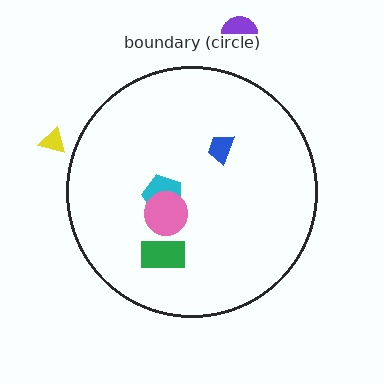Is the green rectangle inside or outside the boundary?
Inside.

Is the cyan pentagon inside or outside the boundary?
Inside.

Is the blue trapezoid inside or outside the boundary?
Inside.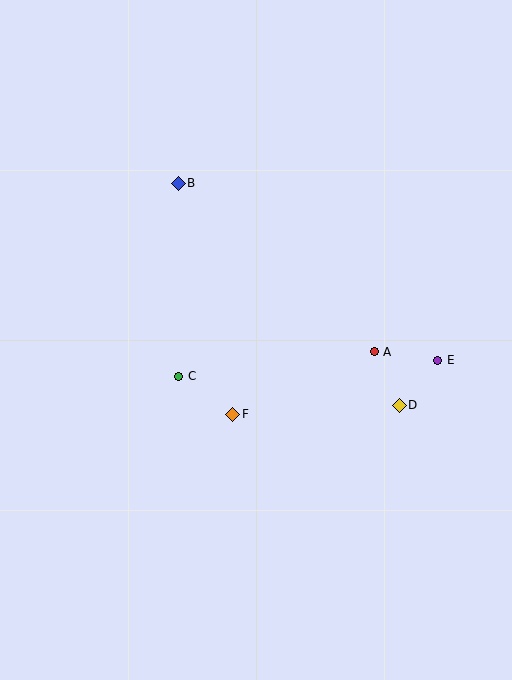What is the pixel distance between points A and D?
The distance between A and D is 59 pixels.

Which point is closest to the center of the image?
Point F at (233, 414) is closest to the center.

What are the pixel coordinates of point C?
Point C is at (179, 376).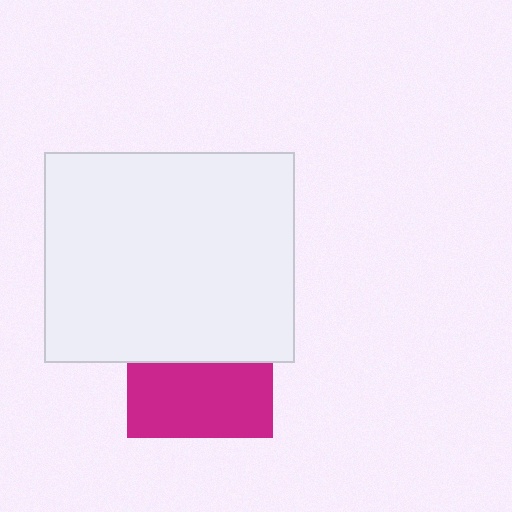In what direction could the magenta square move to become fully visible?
The magenta square could move down. That would shift it out from behind the white rectangle entirely.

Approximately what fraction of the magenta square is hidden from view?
Roughly 49% of the magenta square is hidden behind the white rectangle.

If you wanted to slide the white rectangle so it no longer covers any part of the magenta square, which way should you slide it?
Slide it up — that is the most direct way to separate the two shapes.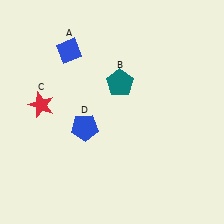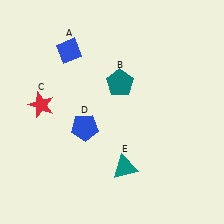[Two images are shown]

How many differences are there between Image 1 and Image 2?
There is 1 difference between the two images.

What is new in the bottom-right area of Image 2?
A teal triangle (E) was added in the bottom-right area of Image 2.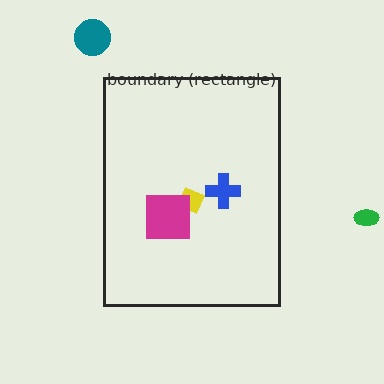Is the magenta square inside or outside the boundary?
Inside.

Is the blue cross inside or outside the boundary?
Inside.